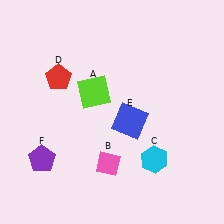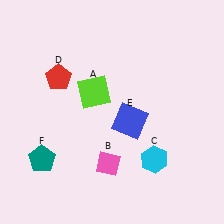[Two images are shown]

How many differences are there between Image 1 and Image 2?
There is 1 difference between the two images.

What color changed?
The pentagon (F) changed from purple in Image 1 to teal in Image 2.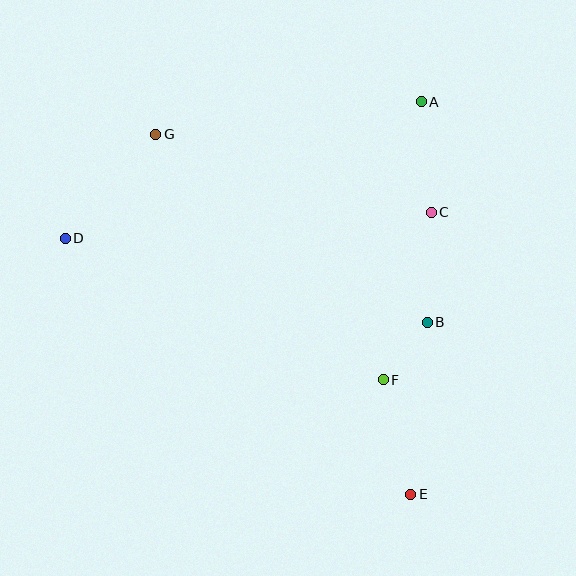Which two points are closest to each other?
Points B and F are closest to each other.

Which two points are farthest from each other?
Points E and G are farthest from each other.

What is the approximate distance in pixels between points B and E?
The distance between B and E is approximately 173 pixels.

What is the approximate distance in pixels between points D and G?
The distance between D and G is approximately 138 pixels.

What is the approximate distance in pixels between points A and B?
The distance between A and B is approximately 220 pixels.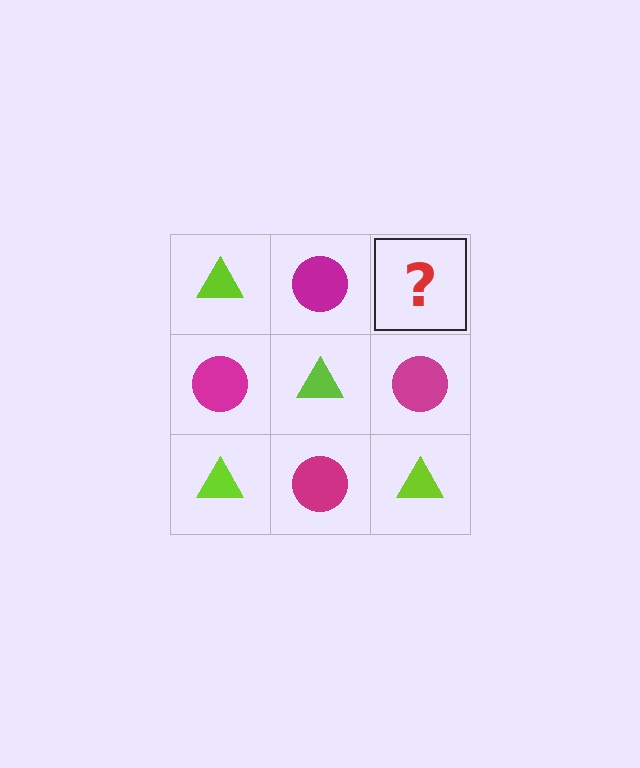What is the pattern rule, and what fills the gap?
The rule is that it alternates lime triangle and magenta circle in a checkerboard pattern. The gap should be filled with a lime triangle.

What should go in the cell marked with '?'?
The missing cell should contain a lime triangle.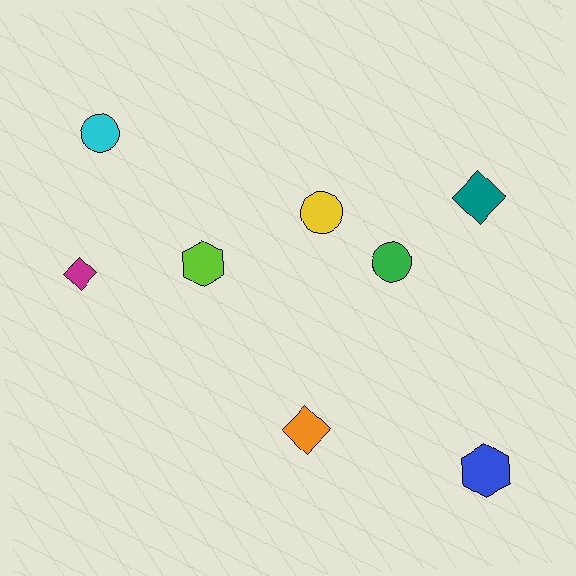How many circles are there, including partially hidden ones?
There are 3 circles.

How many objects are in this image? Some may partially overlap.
There are 8 objects.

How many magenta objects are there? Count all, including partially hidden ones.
There is 1 magenta object.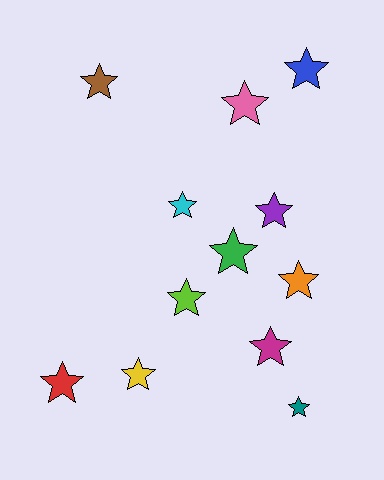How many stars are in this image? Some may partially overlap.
There are 12 stars.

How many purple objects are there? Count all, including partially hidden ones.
There is 1 purple object.